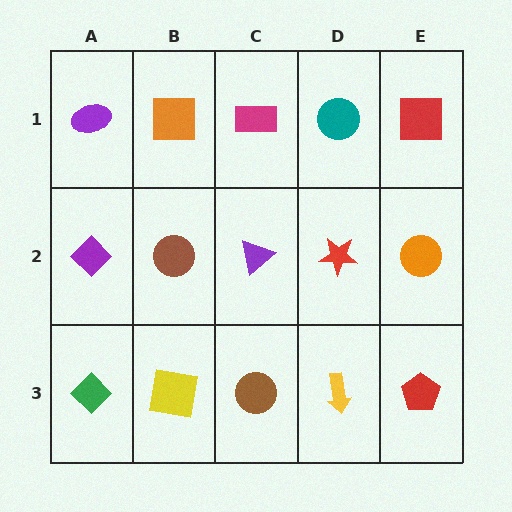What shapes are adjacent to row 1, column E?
An orange circle (row 2, column E), a teal circle (row 1, column D).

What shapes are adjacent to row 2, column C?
A magenta rectangle (row 1, column C), a brown circle (row 3, column C), a brown circle (row 2, column B), a red star (row 2, column D).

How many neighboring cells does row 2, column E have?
3.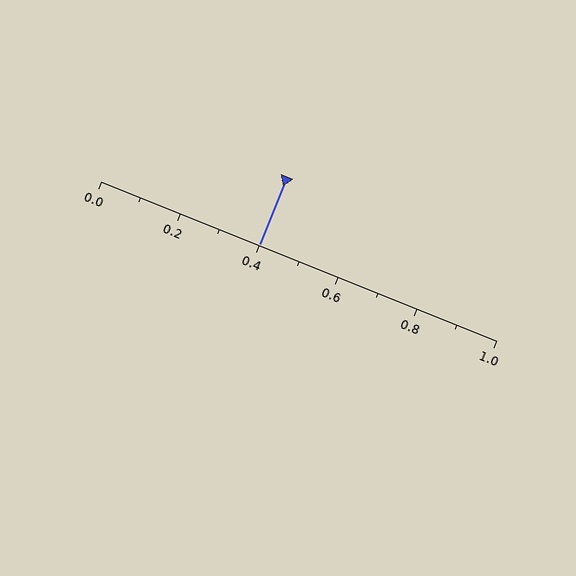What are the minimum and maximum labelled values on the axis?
The axis runs from 0.0 to 1.0.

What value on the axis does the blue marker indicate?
The marker indicates approximately 0.4.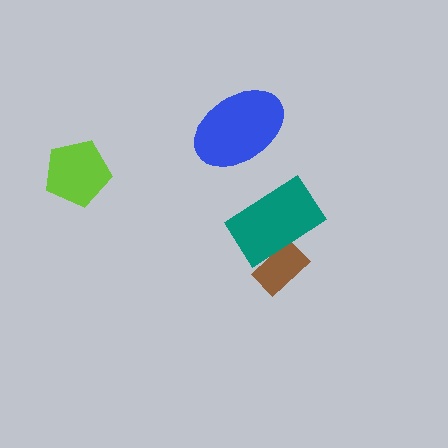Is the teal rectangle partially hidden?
No, no other shape covers it.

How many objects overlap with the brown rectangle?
1 object overlaps with the brown rectangle.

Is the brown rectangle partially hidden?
Yes, it is partially covered by another shape.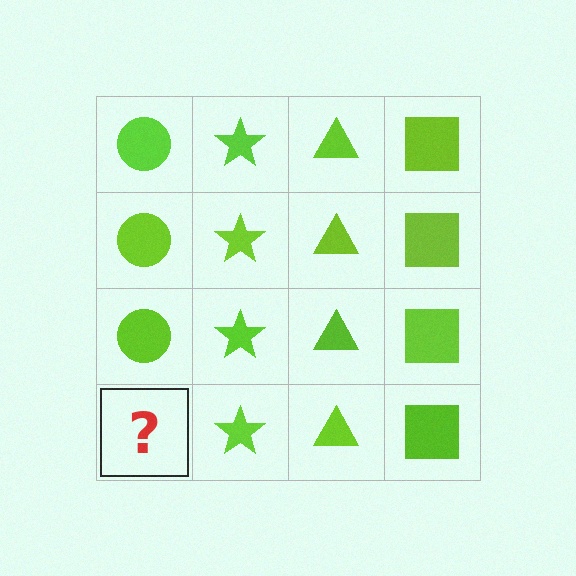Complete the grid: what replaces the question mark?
The question mark should be replaced with a lime circle.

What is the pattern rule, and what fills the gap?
The rule is that each column has a consistent shape. The gap should be filled with a lime circle.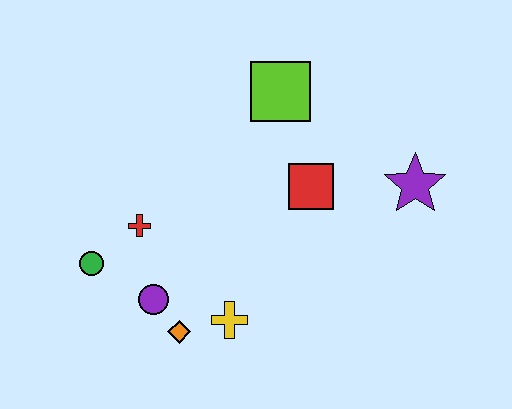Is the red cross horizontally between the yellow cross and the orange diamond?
No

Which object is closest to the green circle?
The red cross is closest to the green circle.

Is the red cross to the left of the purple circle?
Yes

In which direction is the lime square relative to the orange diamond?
The lime square is above the orange diamond.